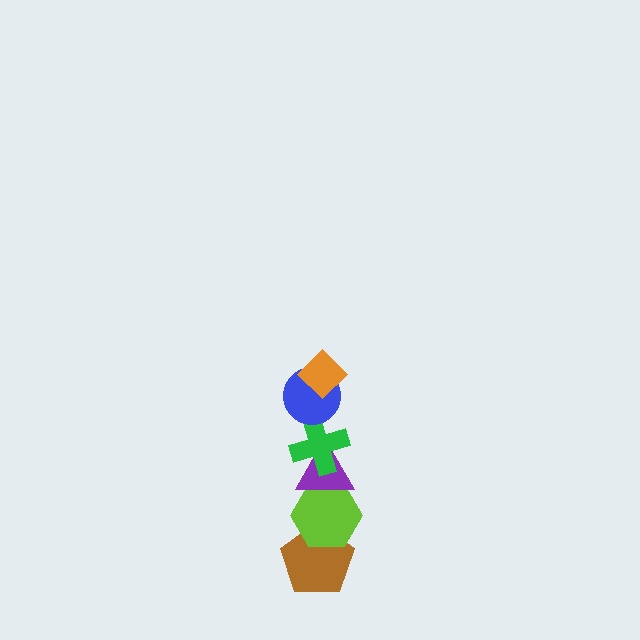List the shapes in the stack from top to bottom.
From top to bottom: the orange diamond, the blue circle, the green cross, the purple triangle, the lime hexagon, the brown pentagon.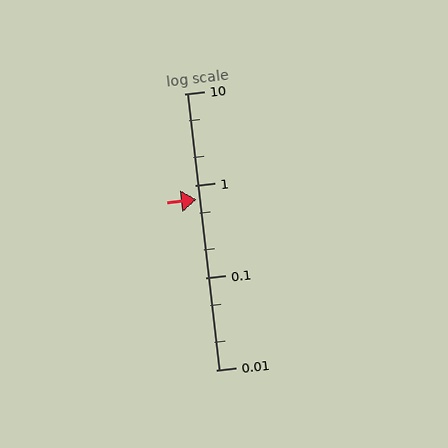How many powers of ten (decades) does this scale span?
The scale spans 3 decades, from 0.01 to 10.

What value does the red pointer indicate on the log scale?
The pointer indicates approximately 0.71.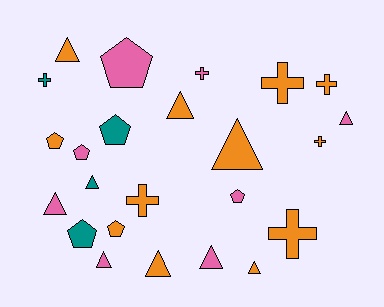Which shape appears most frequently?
Triangle, with 10 objects.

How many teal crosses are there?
There is 1 teal cross.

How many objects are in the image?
There are 24 objects.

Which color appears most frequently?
Orange, with 12 objects.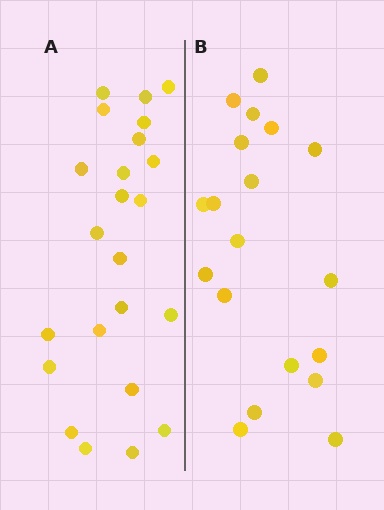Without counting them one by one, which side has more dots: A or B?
Region A (the left region) has more dots.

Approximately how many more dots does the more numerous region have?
Region A has about 4 more dots than region B.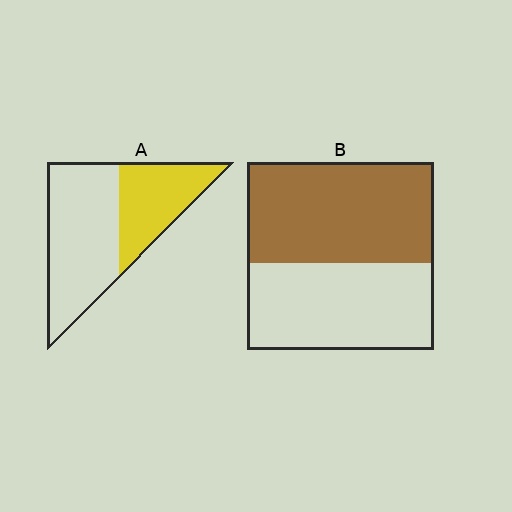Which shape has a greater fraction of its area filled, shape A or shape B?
Shape B.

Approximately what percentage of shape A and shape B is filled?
A is approximately 40% and B is approximately 55%.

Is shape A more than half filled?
No.